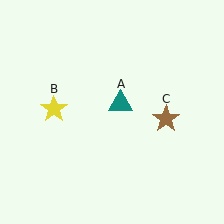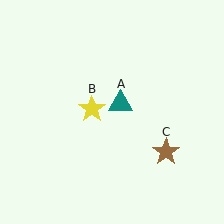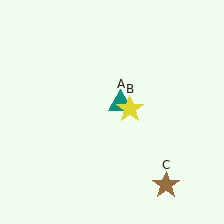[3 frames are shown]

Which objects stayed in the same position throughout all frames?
Teal triangle (object A) remained stationary.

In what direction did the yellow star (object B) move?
The yellow star (object B) moved right.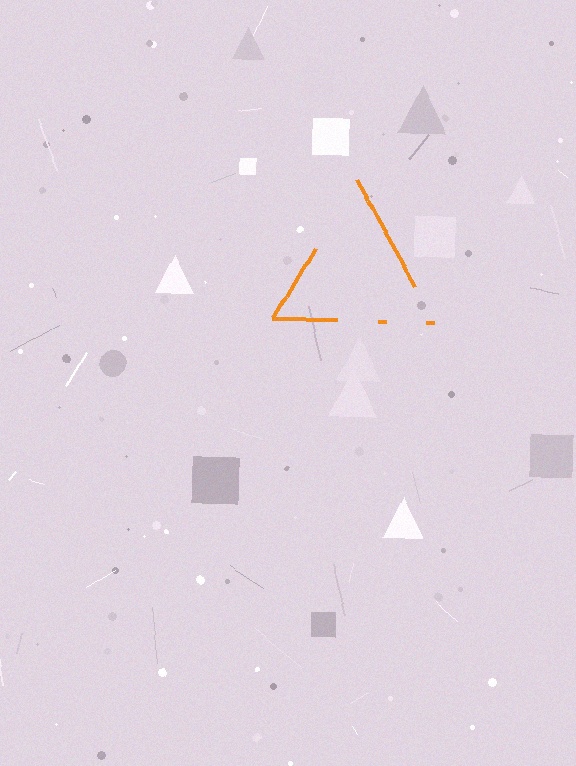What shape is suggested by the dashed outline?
The dashed outline suggests a triangle.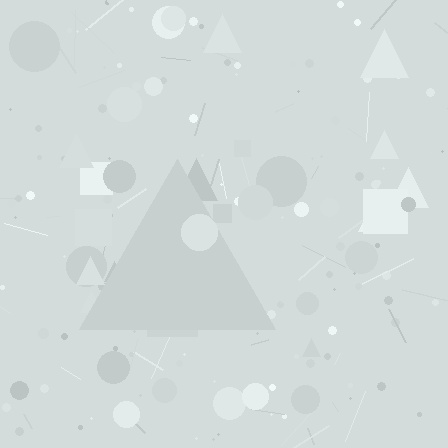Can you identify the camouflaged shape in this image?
The camouflaged shape is a triangle.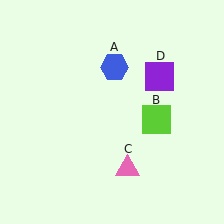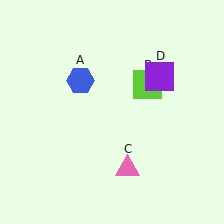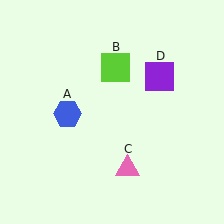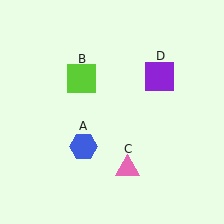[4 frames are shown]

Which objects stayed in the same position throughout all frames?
Pink triangle (object C) and purple square (object D) remained stationary.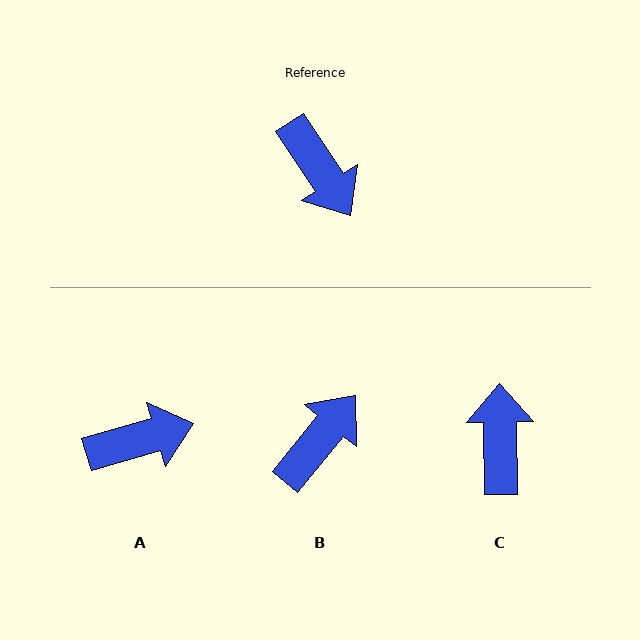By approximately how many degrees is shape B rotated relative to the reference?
Approximately 108 degrees counter-clockwise.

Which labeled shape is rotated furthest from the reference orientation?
C, about 148 degrees away.